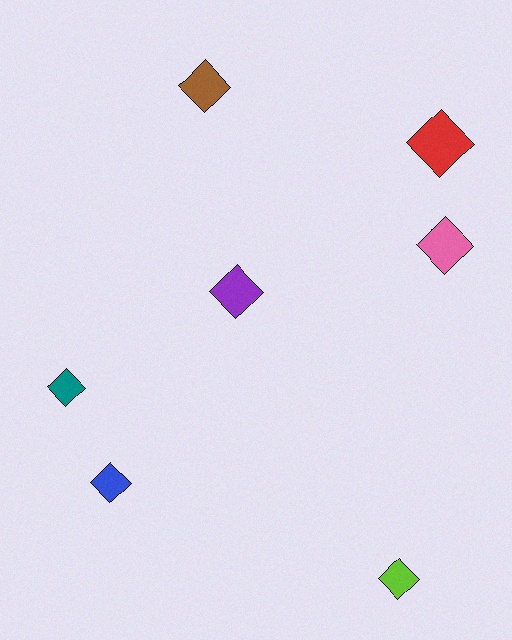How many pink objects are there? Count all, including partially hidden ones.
There is 1 pink object.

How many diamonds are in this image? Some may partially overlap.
There are 7 diamonds.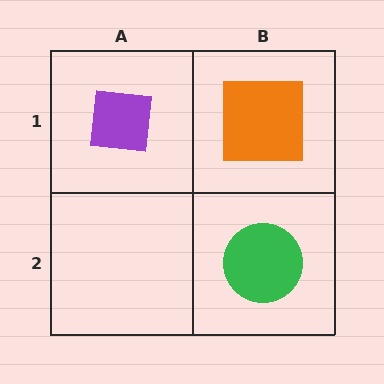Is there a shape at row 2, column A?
No, that cell is empty.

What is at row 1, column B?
An orange square.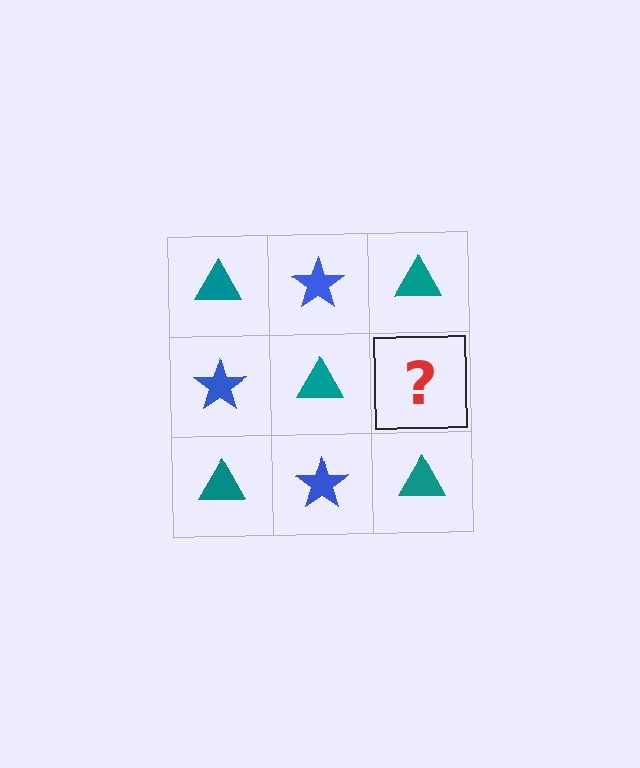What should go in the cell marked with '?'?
The missing cell should contain a blue star.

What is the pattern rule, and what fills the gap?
The rule is that it alternates teal triangle and blue star in a checkerboard pattern. The gap should be filled with a blue star.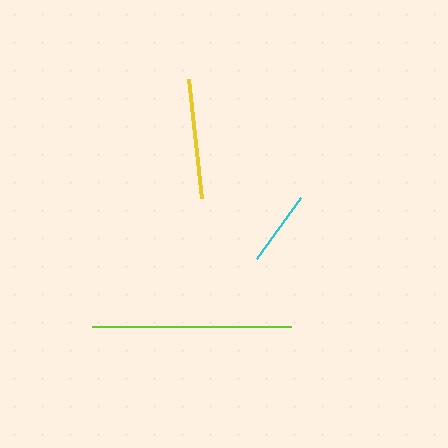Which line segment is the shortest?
The cyan line is the shortest at approximately 76 pixels.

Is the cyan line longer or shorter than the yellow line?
The yellow line is longer than the cyan line.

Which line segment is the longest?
The lime line is the longest at approximately 199 pixels.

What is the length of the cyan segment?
The cyan segment is approximately 76 pixels long.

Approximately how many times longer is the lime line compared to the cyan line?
The lime line is approximately 2.6 times the length of the cyan line.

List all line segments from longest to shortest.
From longest to shortest: lime, yellow, cyan.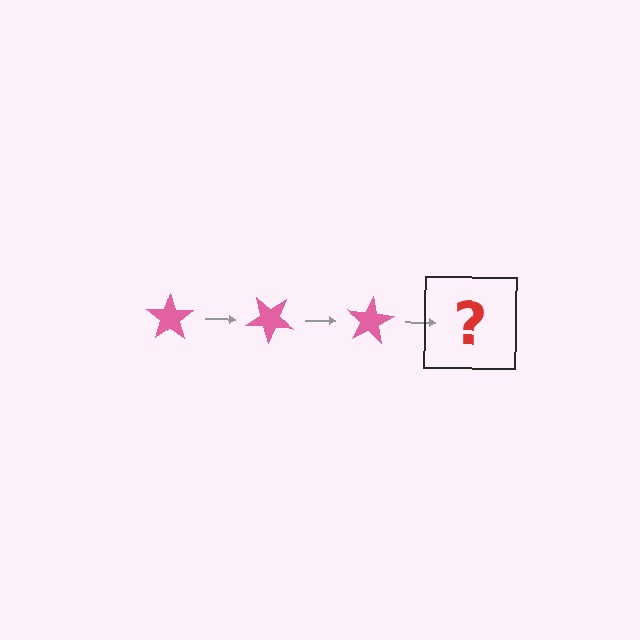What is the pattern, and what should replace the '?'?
The pattern is that the star rotates 40 degrees each step. The '?' should be a pink star rotated 120 degrees.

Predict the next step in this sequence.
The next step is a pink star rotated 120 degrees.